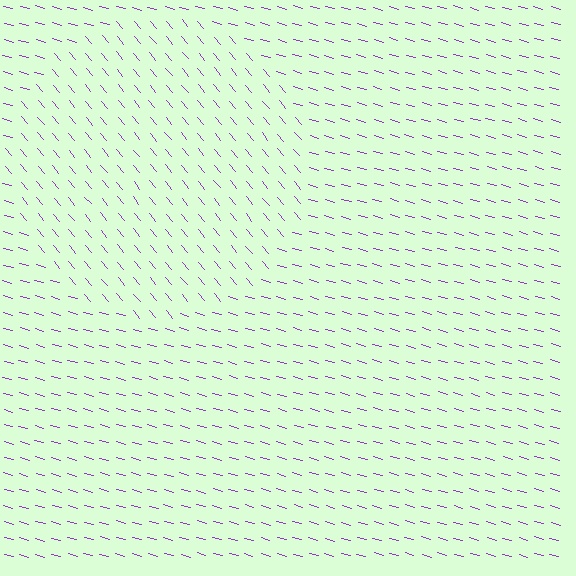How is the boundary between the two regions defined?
The boundary is defined purely by a change in line orientation (approximately 35 degrees difference). All lines are the same color and thickness.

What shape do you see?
I see a circle.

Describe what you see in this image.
The image is filled with small purple line segments. A circle region in the image has lines oriented differently from the surrounding lines, creating a visible texture boundary.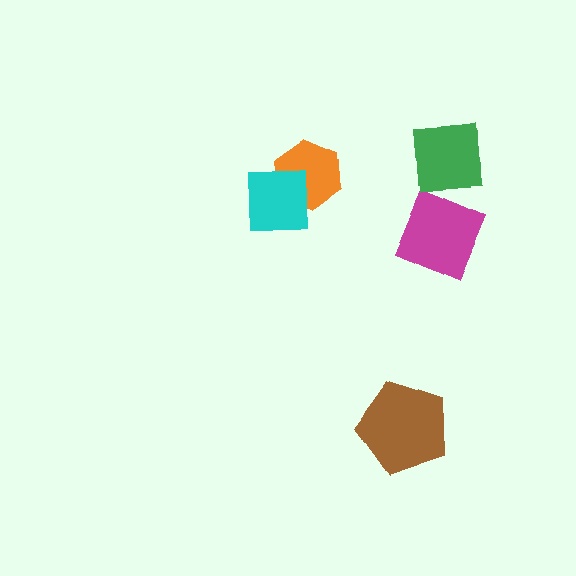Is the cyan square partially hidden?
No, no other shape covers it.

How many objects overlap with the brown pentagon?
0 objects overlap with the brown pentagon.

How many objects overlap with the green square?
0 objects overlap with the green square.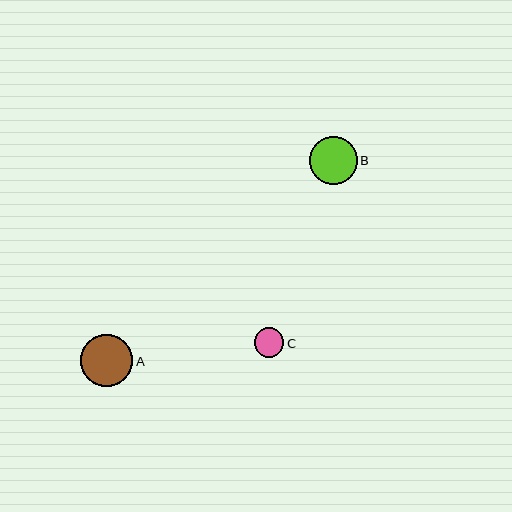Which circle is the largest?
Circle A is the largest with a size of approximately 52 pixels.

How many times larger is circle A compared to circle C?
Circle A is approximately 1.8 times the size of circle C.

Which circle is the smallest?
Circle C is the smallest with a size of approximately 30 pixels.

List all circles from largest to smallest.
From largest to smallest: A, B, C.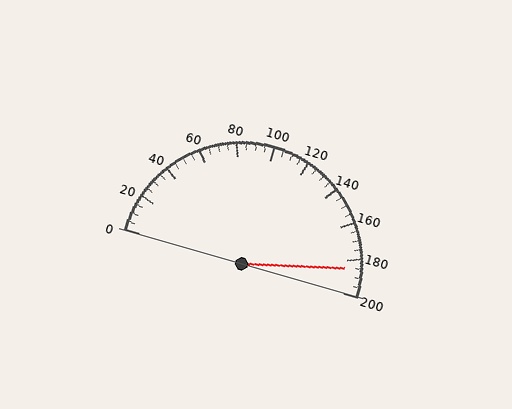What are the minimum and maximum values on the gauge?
The gauge ranges from 0 to 200.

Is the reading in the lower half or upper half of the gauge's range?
The reading is in the upper half of the range (0 to 200).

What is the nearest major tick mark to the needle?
The nearest major tick mark is 180.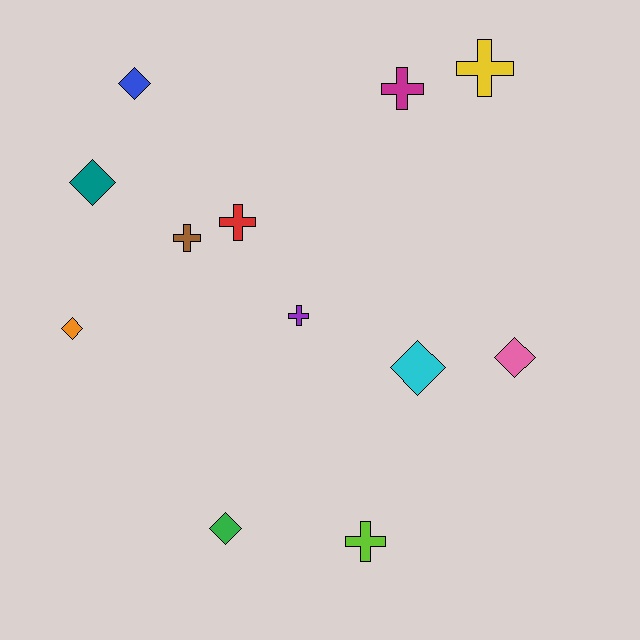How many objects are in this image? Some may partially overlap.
There are 12 objects.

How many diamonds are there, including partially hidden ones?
There are 6 diamonds.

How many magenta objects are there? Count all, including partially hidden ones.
There is 1 magenta object.